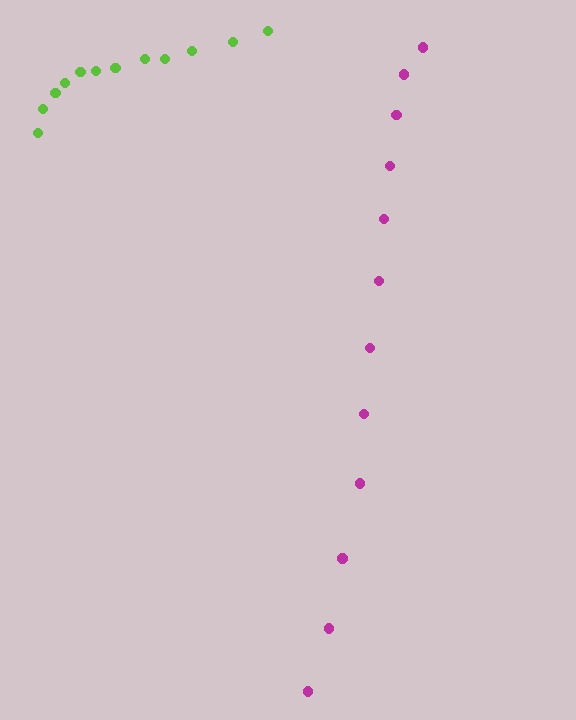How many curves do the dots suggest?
There are 2 distinct paths.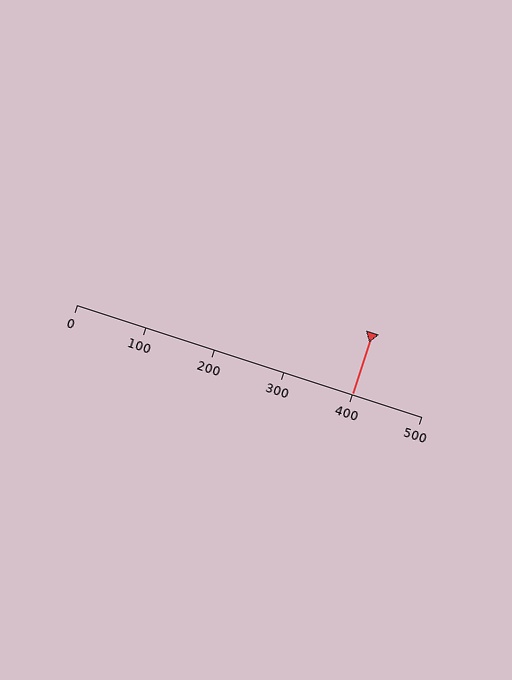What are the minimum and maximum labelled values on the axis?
The axis runs from 0 to 500.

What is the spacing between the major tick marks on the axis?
The major ticks are spaced 100 apart.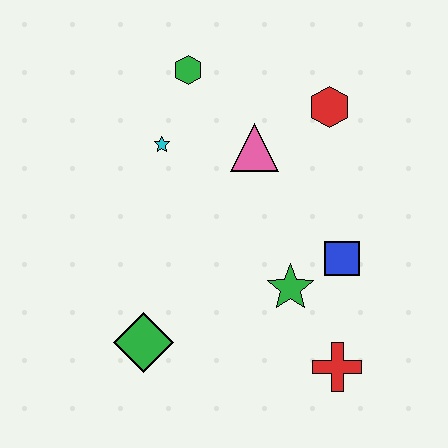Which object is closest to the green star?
The blue square is closest to the green star.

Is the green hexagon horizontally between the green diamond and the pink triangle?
Yes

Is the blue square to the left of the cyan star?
No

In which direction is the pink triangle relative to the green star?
The pink triangle is above the green star.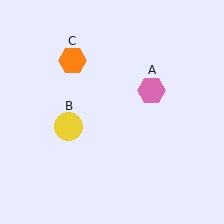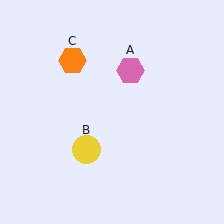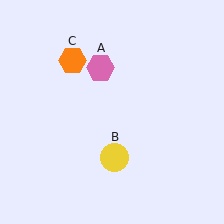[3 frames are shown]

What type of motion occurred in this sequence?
The pink hexagon (object A), yellow circle (object B) rotated counterclockwise around the center of the scene.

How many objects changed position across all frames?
2 objects changed position: pink hexagon (object A), yellow circle (object B).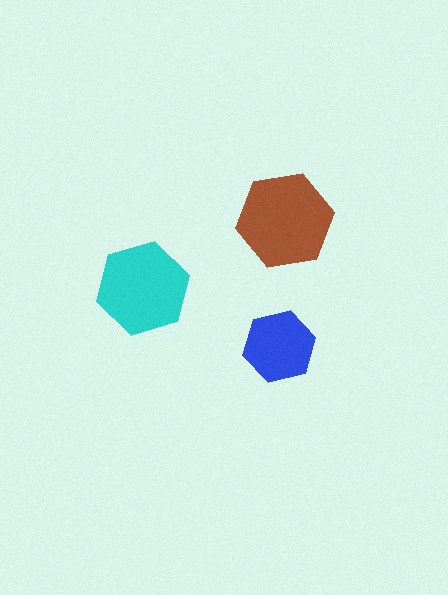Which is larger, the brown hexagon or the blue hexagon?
The brown one.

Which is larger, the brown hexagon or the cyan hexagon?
The brown one.